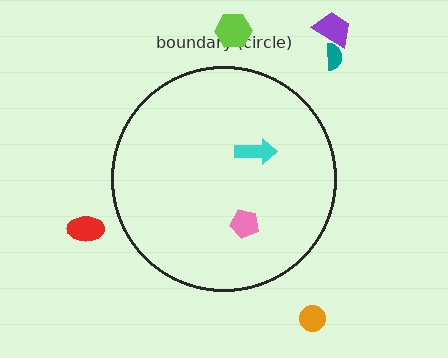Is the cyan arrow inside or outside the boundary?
Inside.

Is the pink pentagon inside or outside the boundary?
Inside.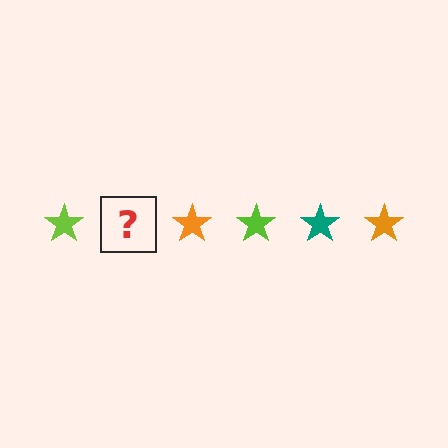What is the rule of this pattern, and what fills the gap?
The rule is that the pattern cycles through lime, teal, orange stars. The gap should be filled with a teal star.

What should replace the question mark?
The question mark should be replaced with a teal star.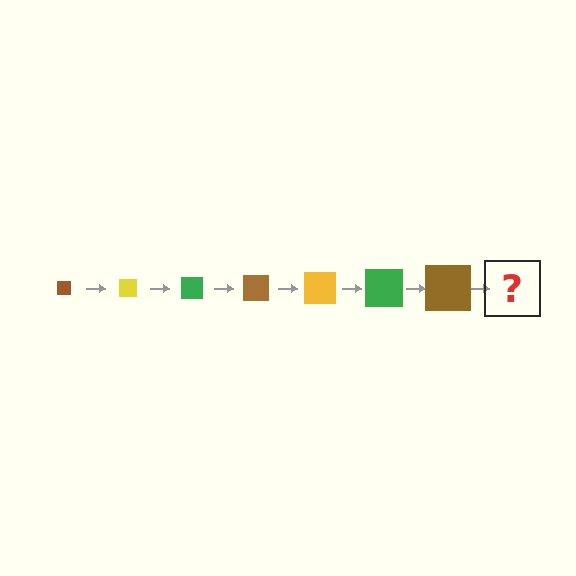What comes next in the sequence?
The next element should be a yellow square, larger than the previous one.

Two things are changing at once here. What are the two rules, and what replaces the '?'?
The two rules are that the square grows larger each step and the color cycles through brown, yellow, and green. The '?' should be a yellow square, larger than the previous one.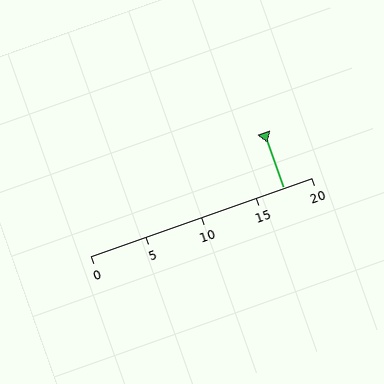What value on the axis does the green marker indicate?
The marker indicates approximately 17.5.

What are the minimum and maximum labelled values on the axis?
The axis runs from 0 to 20.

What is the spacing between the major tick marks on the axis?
The major ticks are spaced 5 apart.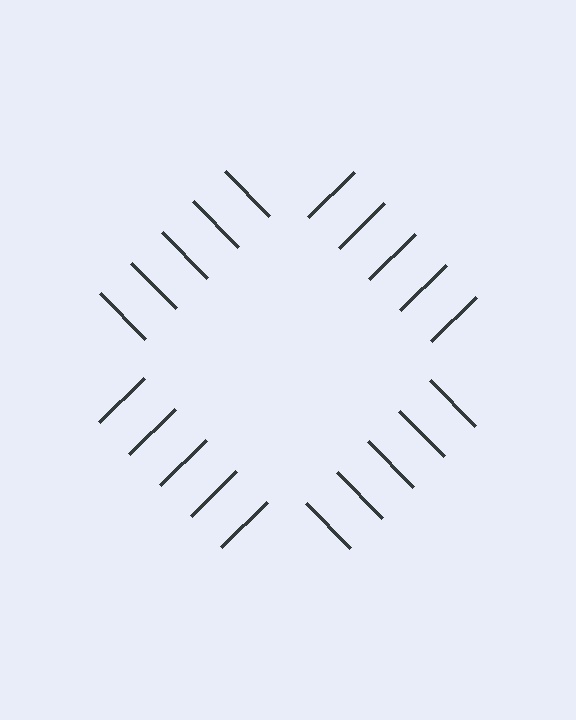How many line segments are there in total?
20 — 5 along each of the 4 edges.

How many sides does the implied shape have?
4 sides — the line-ends trace a square.